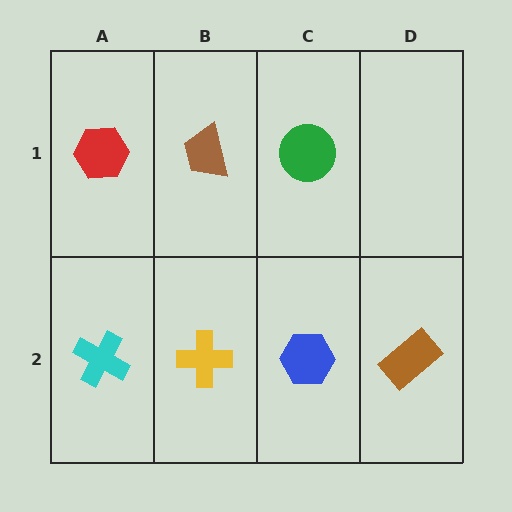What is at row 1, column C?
A green circle.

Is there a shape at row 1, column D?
No, that cell is empty.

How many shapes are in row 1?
3 shapes.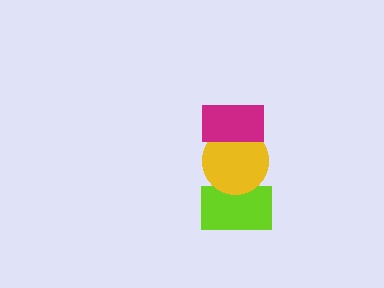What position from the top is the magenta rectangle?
The magenta rectangle is 1st from the top.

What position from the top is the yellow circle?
The yellow circle is 2nd from the top.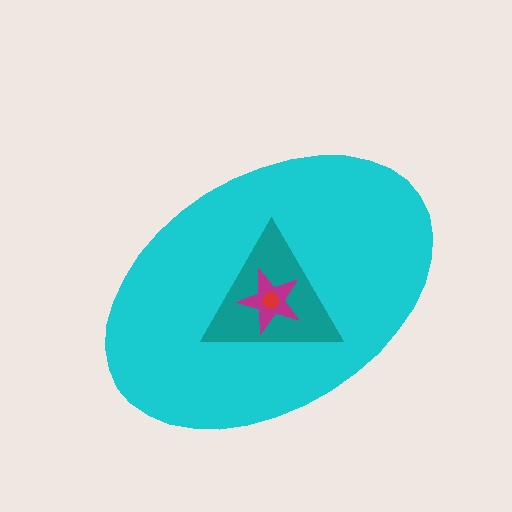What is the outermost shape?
The cyan ellipse.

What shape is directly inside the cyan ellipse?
The teal triangle.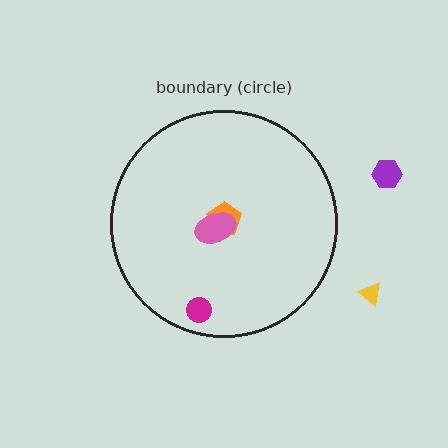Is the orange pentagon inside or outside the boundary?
Inside.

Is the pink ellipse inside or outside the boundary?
Inside.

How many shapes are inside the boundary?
3 inside, 2 outside.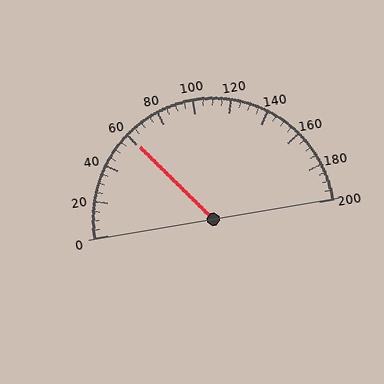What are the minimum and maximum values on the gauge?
The gauge ranges from 0 to 200.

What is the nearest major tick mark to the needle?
The nearest major tick mark is 60.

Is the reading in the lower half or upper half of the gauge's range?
The reading is in the lower half of the range (0 to 200).